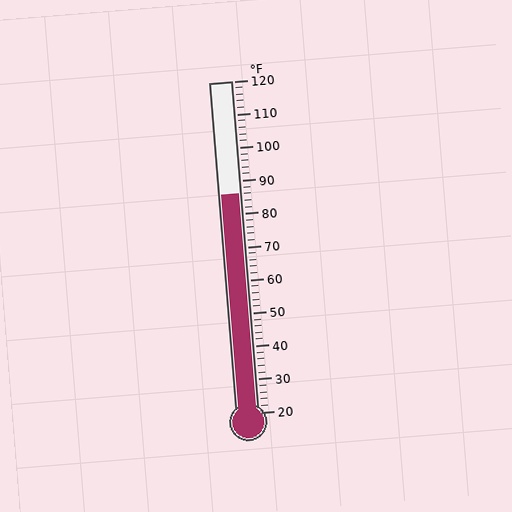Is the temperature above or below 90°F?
The temperature is below 90°F.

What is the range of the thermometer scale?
The thermometer scale ranges from 20°F to 120°F.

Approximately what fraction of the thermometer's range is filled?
The thermometer is filled to approximately 65% of its range.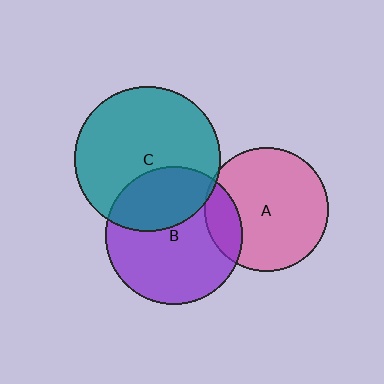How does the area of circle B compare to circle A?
Approximately 1.2 times.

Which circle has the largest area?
Circle C (teal).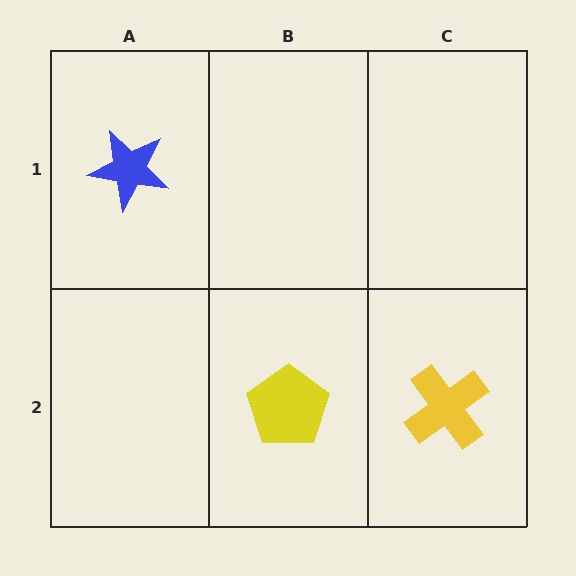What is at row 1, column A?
A blue star.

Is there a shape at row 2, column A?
No, that cell is empty.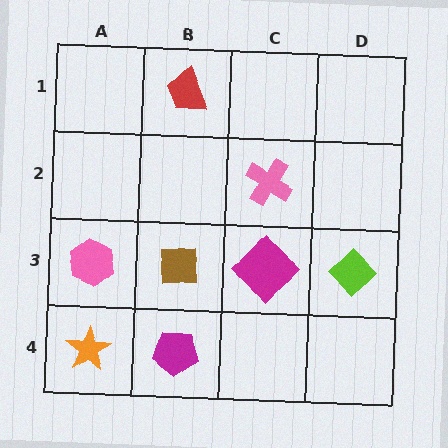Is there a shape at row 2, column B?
No, that cell is empty.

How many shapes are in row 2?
1 shape.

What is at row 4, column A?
An orange star.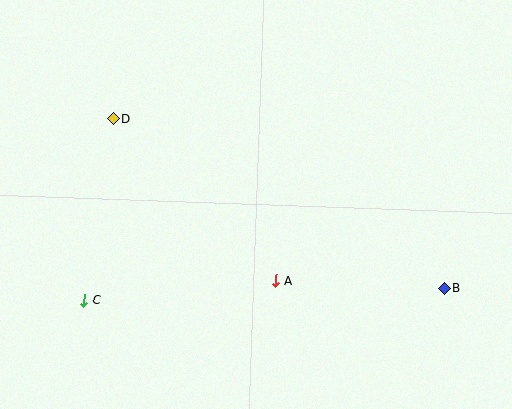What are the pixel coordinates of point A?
Point A is at (276, 281).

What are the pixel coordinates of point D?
Point D is at (113, 119).